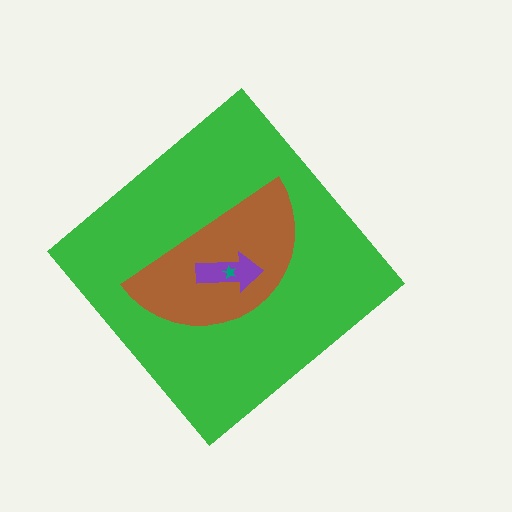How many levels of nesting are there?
4.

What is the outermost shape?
The green diamond.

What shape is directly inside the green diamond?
The brown semicircle.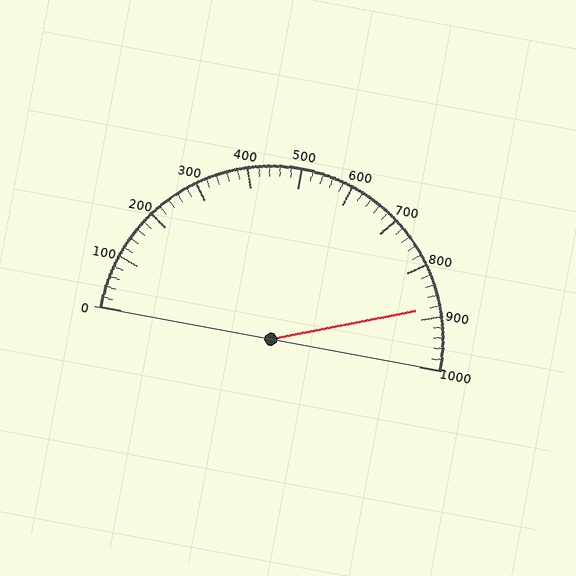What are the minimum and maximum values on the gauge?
The gauge ranges from 0 to 1000.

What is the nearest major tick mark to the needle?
The nearest major tick mark is 900.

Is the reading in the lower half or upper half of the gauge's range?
The reading is in the upper half of the range (0 to 1000).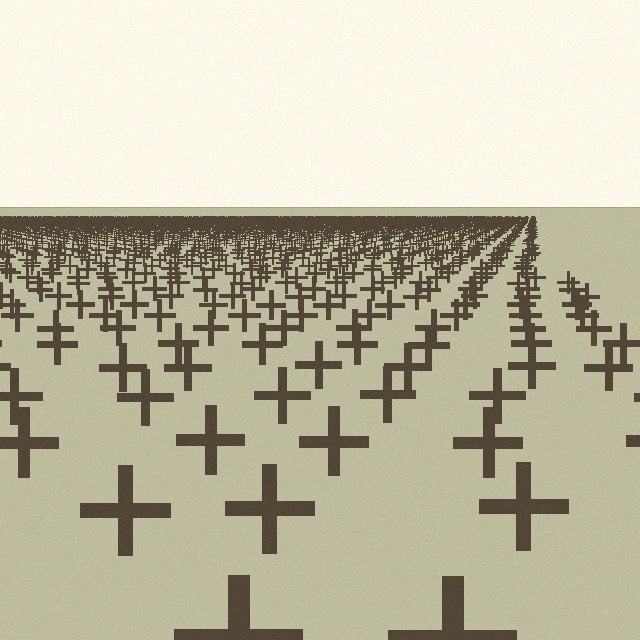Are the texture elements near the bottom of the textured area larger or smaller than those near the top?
Larger. Near the bottom, elements are closer to the viewer and appear at a bigger on-screen size.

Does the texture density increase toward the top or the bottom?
Density increases toward the top.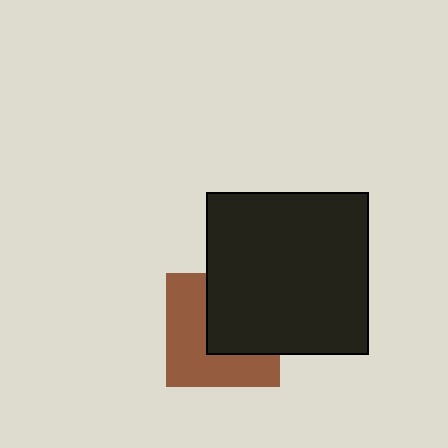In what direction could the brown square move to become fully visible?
The brown square could move toward the lower-left. That would shift it out from behind the black square entirely.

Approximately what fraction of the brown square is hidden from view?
Roughly 47% of the brown square is hidden behind the black square.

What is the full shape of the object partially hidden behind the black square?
The partially hidden object is a brown square.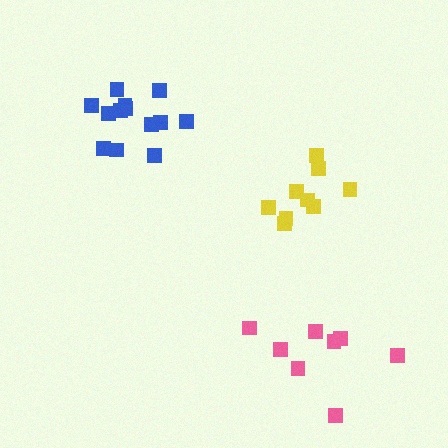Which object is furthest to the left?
The blue cluster is leftmost.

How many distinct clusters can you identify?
There are 3 distinct clusters.